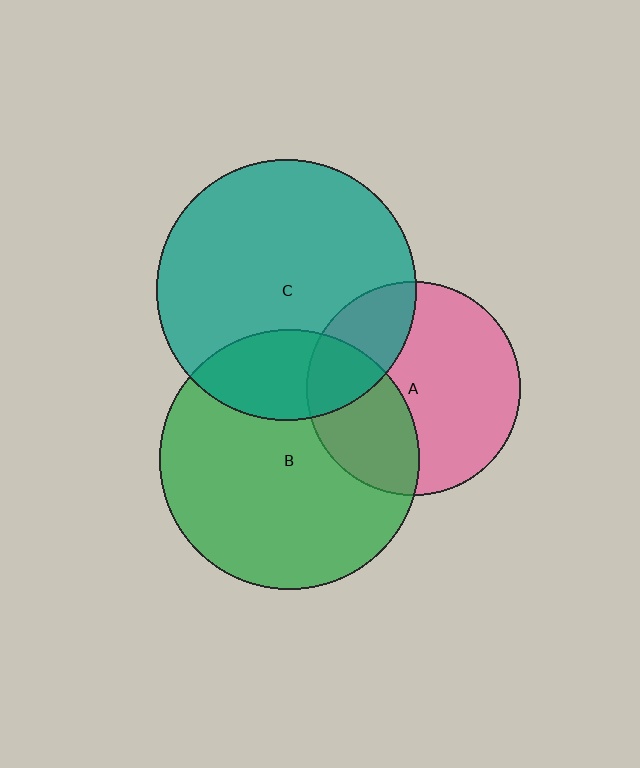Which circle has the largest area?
Circle C (teal).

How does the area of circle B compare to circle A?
Approximately 1.5 times.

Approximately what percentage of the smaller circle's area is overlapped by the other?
Approximately 25%.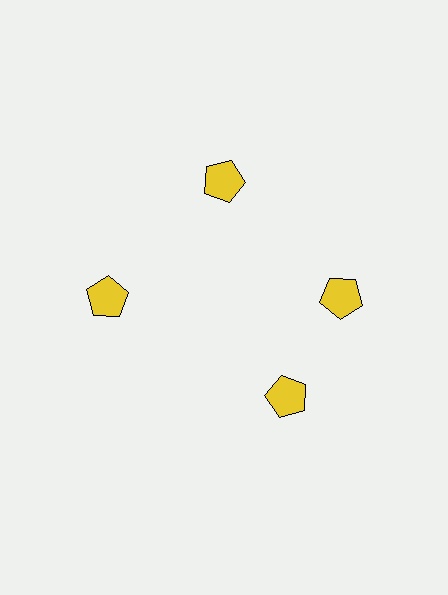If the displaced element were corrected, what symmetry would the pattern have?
It would have 4-fold rotational symmetry — the pattern would map onto itself every 90 degrees.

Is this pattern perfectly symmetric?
No. The 4 yellow pentagons are arranged in a ring, but one element near the 6 o'clock position is rotated out of alignment along the ring, breaking the 4-fold rotational symmetry.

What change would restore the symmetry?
The symmetry would be restored by rotating it back into even spacing with its neighbors so that all 4 pentagons sit at equal angles and equal distance from the center.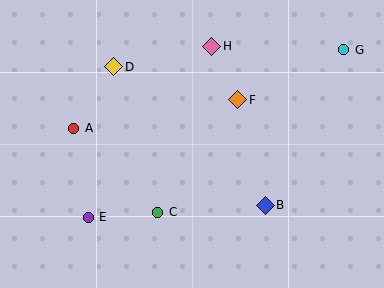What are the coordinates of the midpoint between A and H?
The midpoint between A and H is at (143, 87).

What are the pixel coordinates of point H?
Point H is at (211, 46).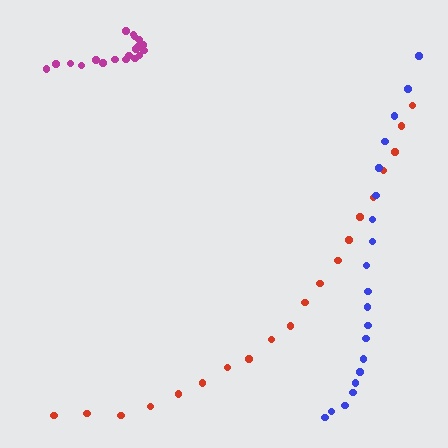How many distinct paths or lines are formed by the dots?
There are 3 distinct paths.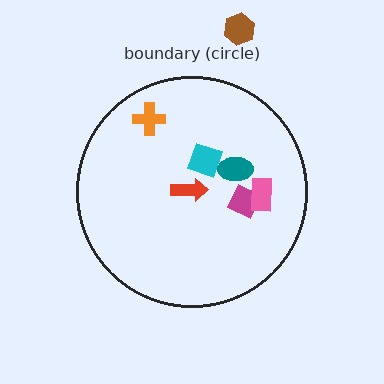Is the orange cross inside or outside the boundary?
Inside.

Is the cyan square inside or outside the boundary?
Inside.